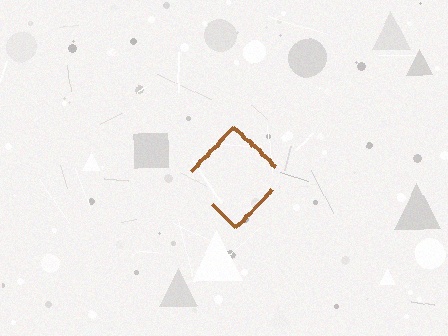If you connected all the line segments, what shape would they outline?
They would outline a diamond.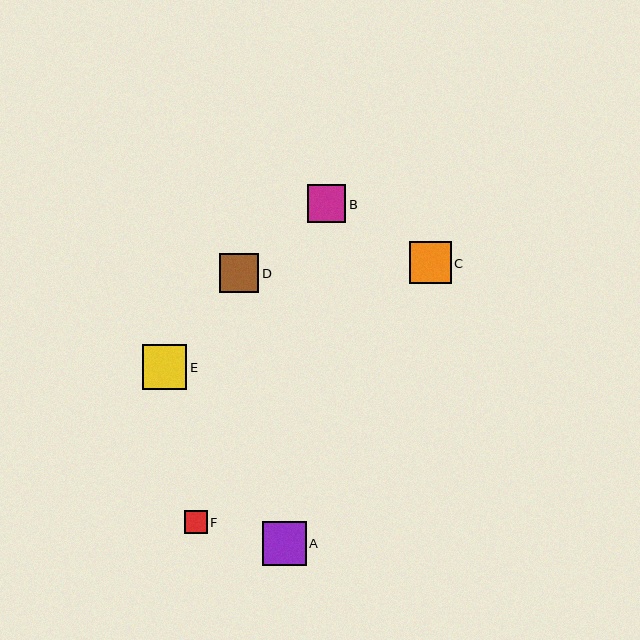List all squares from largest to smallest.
From largest to smallest: E, A, C, D, B, F.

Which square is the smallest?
Square F is the smallest with a size of approximately 23 pixels.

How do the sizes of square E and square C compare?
Square E and square C are approximately the same size.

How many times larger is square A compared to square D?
Square A is approximately 1.1 times the size of square D.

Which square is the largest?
Square E is the largest with a size of approximately 45 pixels.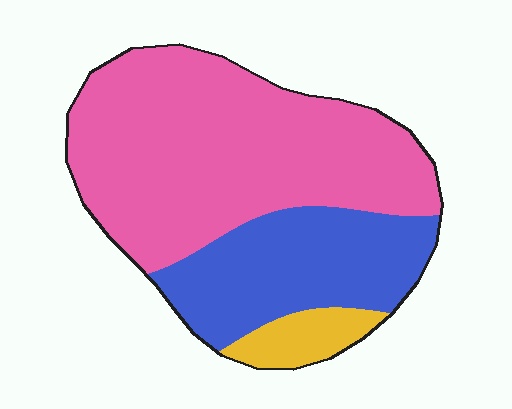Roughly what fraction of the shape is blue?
Blue covers about 30% of the shape.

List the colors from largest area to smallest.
From largest to smallest: pink, blue, yellow.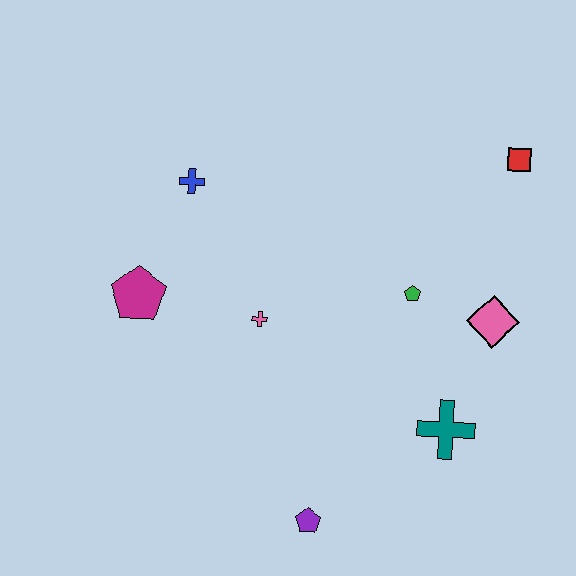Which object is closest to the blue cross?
The magenta pentagon is closest to the blue cross.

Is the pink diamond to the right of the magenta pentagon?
Yes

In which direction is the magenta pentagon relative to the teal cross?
The magenta pentagon is to the left of the teal cross.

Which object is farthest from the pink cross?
The red square is farthest from the pink cross.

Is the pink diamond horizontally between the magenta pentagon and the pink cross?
No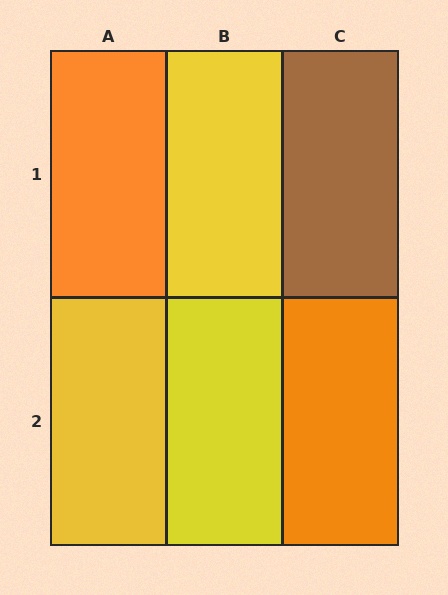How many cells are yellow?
3 cells are yellow.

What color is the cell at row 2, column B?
Yellow.